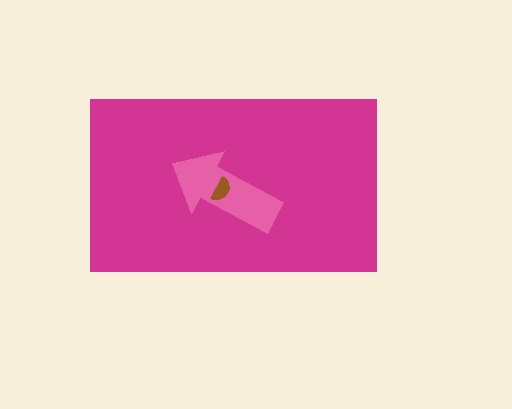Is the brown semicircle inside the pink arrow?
Yes.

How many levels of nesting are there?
3.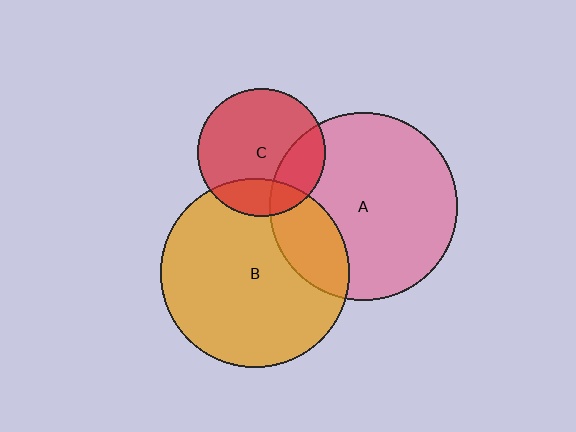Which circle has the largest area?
Circle B (orange).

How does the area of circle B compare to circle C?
Approximately 2.2 times.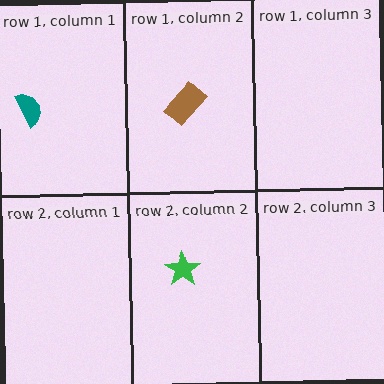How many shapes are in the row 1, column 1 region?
1.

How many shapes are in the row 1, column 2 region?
1.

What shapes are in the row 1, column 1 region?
The teal semicircle.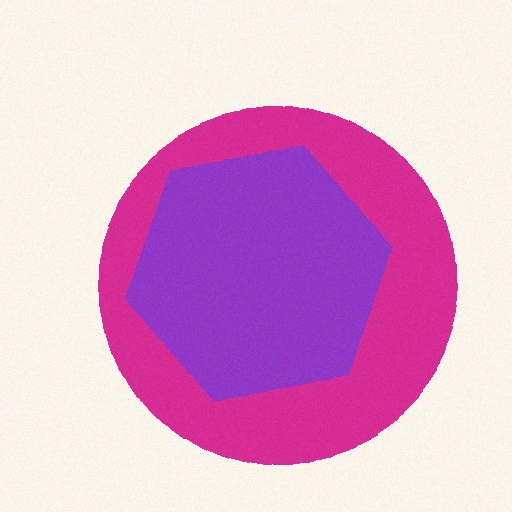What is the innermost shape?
The purple hexagon.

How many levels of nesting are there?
2.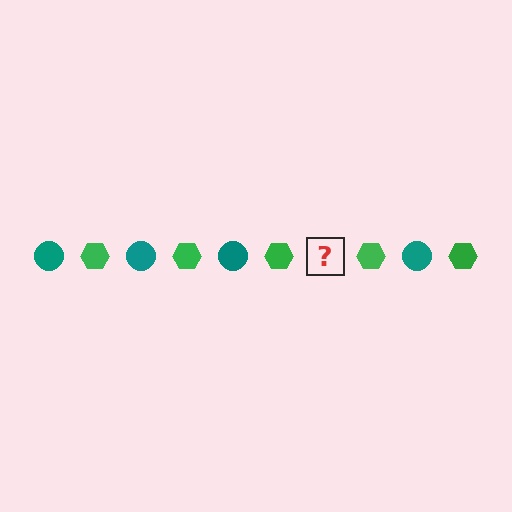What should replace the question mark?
The question mark should be replaced with a teal circle.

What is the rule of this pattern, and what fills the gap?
The rule is that the pattern alternates between teal circle and green hexagon. The gap should be filled with a teal circle.